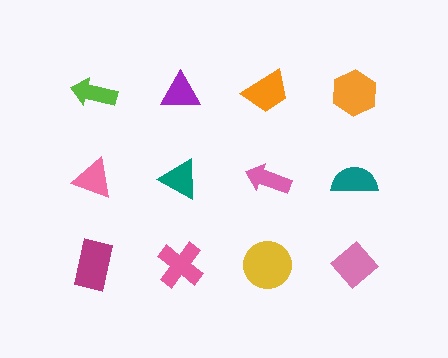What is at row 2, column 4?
A teal semicircle.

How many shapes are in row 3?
4 shapes.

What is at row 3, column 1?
A magenta rectangle.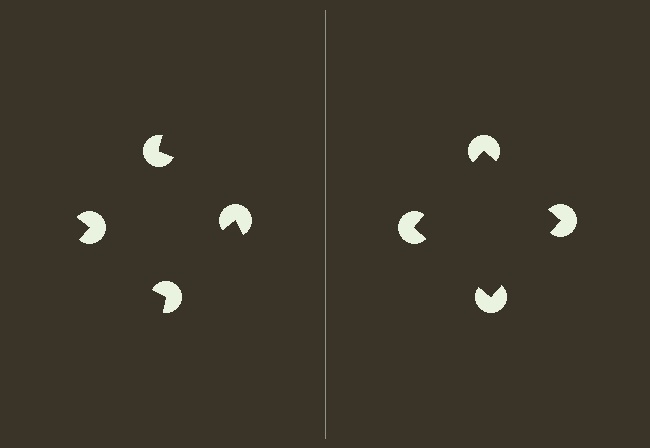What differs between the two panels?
The pac-man discs are positioned identically on both sides; only the wedge orientations differ. On the right they align to a square; on the left they are misaligned.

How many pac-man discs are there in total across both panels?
8 — 4 on each side.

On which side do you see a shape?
An illusory square appears on the right side. On the left side the wedge cuts are rotated, so no coherent shape forms.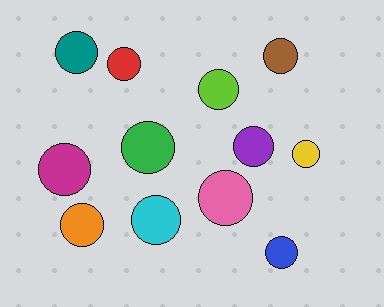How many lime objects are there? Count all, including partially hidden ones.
There is 1 lime object.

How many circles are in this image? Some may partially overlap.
There are 12 circles.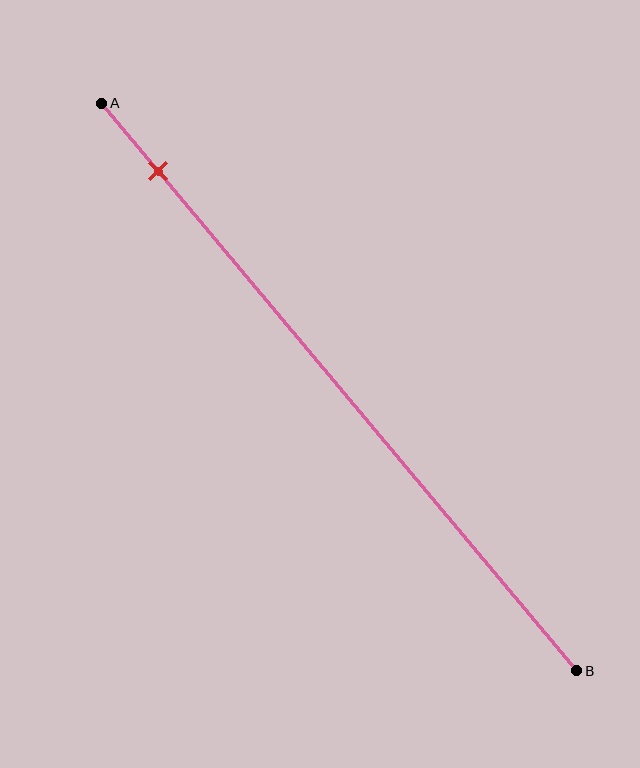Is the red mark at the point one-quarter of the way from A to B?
No, the mark is at about 10% from A, not at the 25% one-quarter point.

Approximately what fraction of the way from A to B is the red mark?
The red mark is approximately 10% of the way from A to B.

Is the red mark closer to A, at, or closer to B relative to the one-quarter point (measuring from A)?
The red mark is closer to point A than the one-quarter point of segment AB.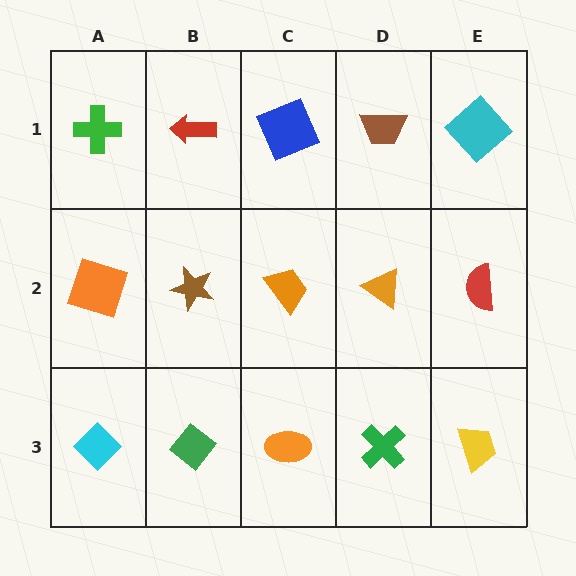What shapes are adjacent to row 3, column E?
A red semicircle (row 2, column E), a green cross (row 3, column D).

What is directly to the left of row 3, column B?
A cyan diamond.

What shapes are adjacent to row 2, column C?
A blue square (row 1, column C), an orange ellipse (row 3, column C), a brown star (row 2, column B), an orange triangle (row 2, column D).